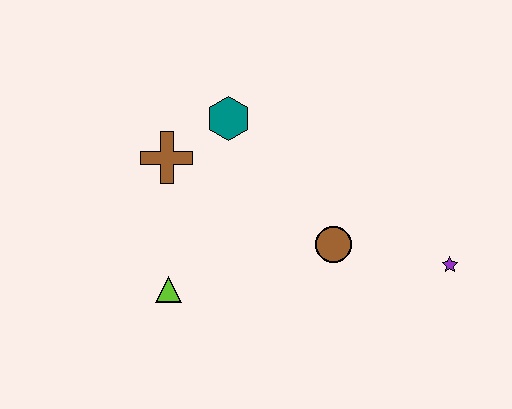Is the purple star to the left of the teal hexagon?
No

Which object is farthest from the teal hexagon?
The purple star is farthest from the teal hexagon.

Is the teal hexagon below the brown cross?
No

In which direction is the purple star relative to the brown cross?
The purple star is to the right of the brown cross.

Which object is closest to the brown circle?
The purple star is closest to the brown circle.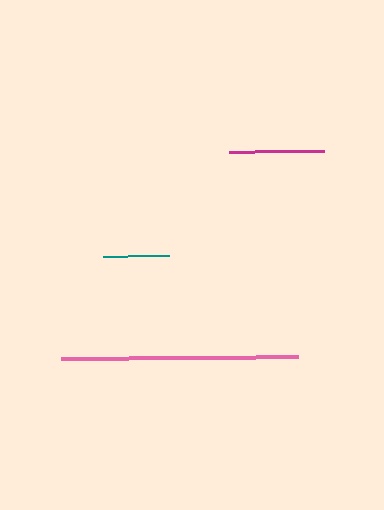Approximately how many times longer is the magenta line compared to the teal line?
The magenta line is approximately 1.4 times the length of the teal line.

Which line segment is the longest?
The pink line is the longest at approximately 238 pixels.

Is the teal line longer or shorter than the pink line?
The pink line is longer than the teal line.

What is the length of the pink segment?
The pink segment is approximately 238 pixels long.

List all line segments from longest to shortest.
From longest to shortest: pink, magenta, teal.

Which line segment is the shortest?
The teal line is the shortest at approximately 67 pixels.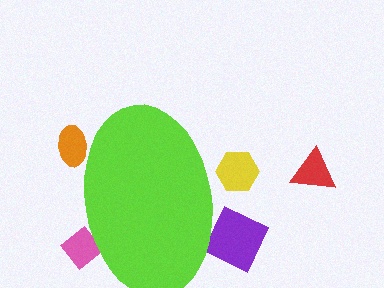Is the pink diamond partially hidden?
Yes, the pink diamond is partially hidden behind the lime ellipse.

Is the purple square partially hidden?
Yes, the purple square is partially hidden behind the lime ellipse.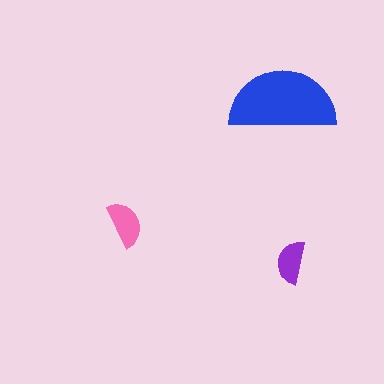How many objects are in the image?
There are 3 objects in the image.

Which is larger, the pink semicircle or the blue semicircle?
The blue one.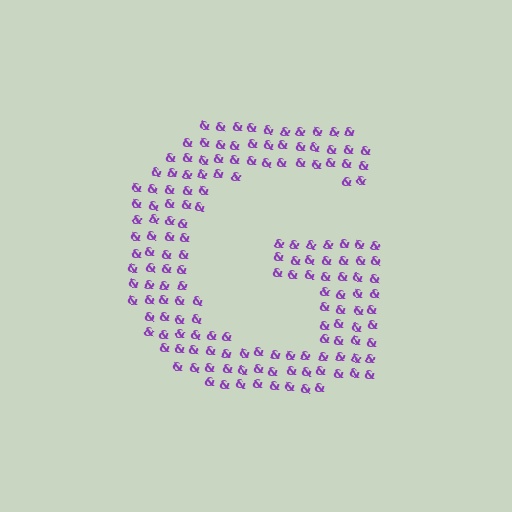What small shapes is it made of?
It is made of small ampersands.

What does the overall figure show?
The overall figure shows the letter G.